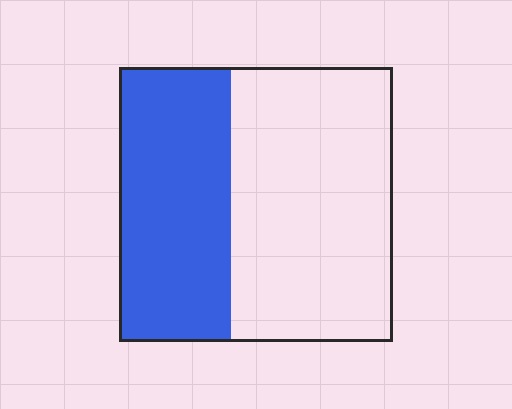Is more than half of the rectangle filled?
No.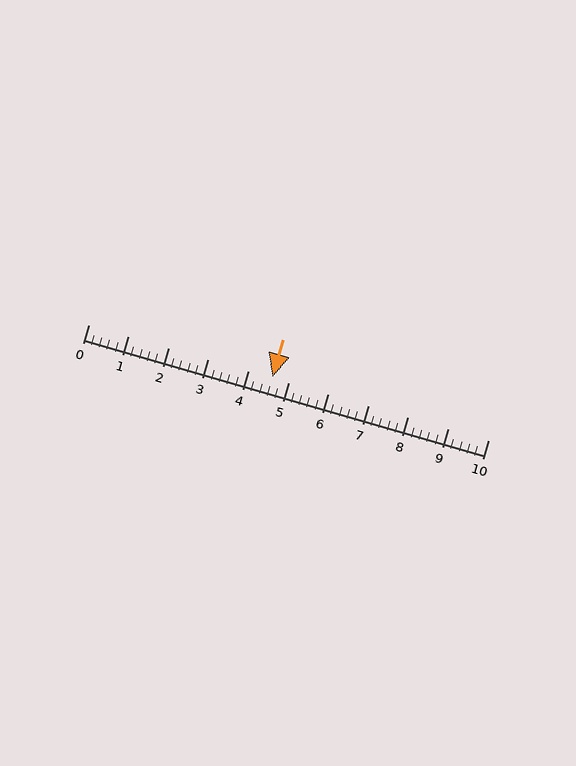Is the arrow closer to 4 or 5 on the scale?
The arrow is closer to 5.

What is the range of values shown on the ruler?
The ruler shows values from 0 to 10.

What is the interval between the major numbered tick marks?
The major tick marks are spaced 1 units apart.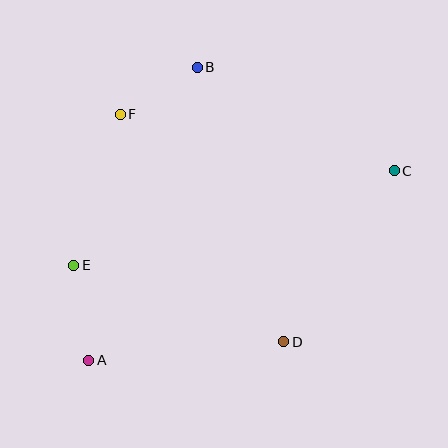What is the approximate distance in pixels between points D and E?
The distance between D and E is approximately 224 pixels.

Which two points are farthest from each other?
Points A and C are farthest from each other.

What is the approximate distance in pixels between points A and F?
The distance between A and F is approximately 248 pixels.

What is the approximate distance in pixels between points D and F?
The distance between D and F is approximately 280 pixels.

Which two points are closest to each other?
Points B and F are closest to each other.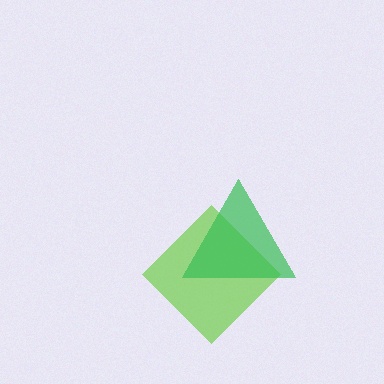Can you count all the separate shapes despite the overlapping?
Yes, there are 2 separate shapes.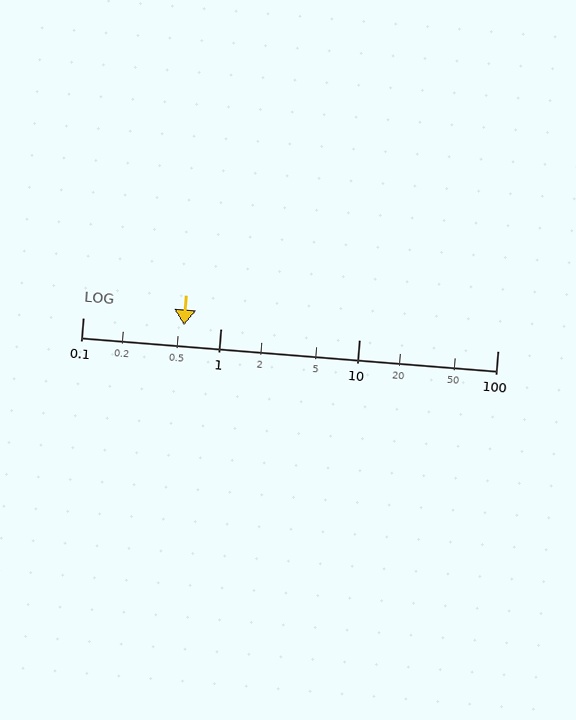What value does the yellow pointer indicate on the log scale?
The pointer indicates approximately 0.54.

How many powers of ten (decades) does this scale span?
The scale spans 3 decades, from 0.1 to 100.